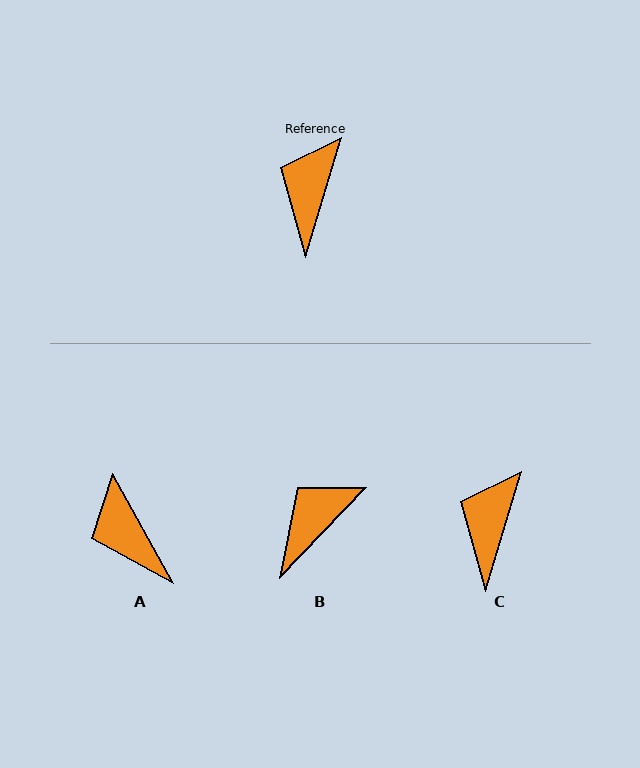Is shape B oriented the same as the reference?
No, it is off by about 27 degrees.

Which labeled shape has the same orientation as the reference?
C.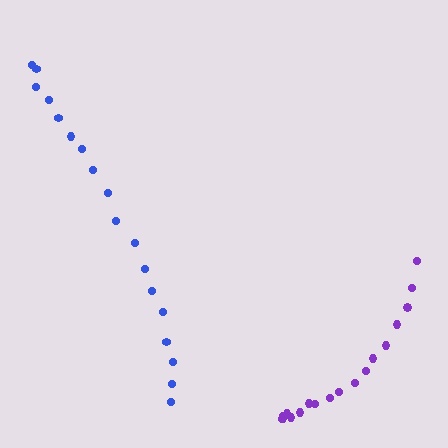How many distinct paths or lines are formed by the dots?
There are 2 distinct paths.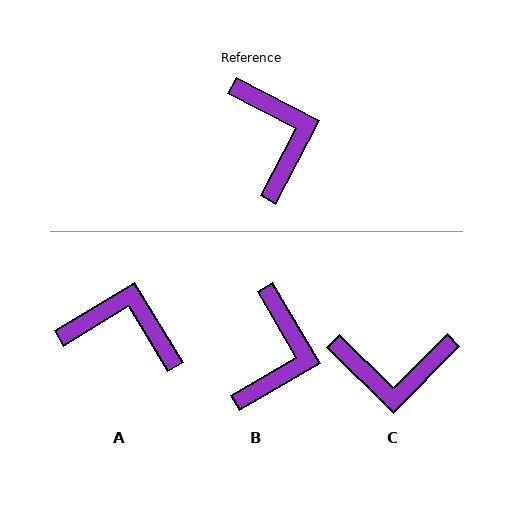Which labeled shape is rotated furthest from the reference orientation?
C, about 107 degrees away.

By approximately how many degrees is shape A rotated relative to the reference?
Approximately 59 degrees counter-clockwise.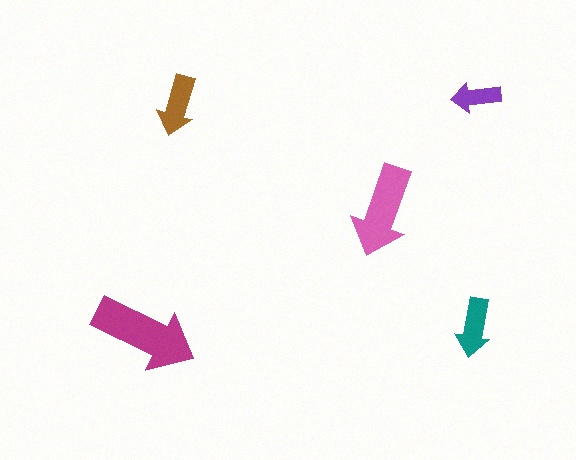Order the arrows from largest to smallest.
the magenta one, the pink one, the brown one, the teal one, the purple one.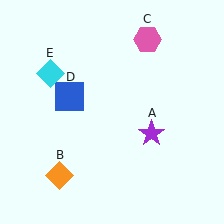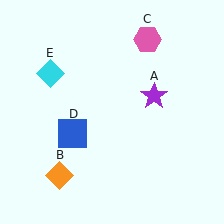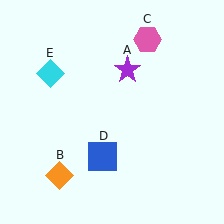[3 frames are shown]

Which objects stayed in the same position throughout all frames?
Orange diamond (object B) and pink hexagon (object C) and cyan diamond (object E) remained stationary.